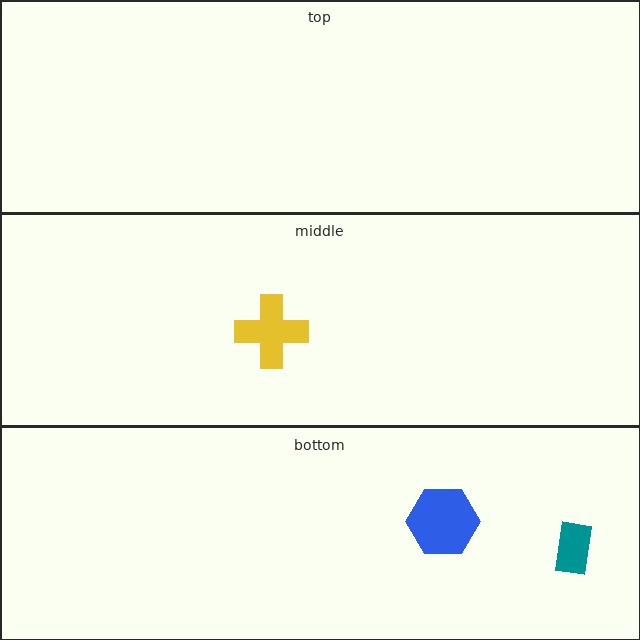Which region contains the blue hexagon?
The bottom region.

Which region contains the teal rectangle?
The bottom region.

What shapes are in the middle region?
The yellow cross.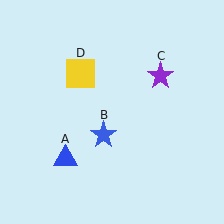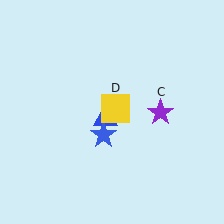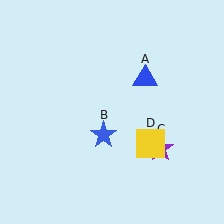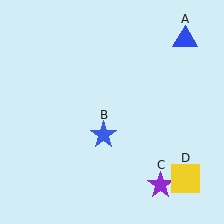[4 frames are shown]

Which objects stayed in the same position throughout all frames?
Blue star (object B) remained stationary.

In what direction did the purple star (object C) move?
The purple star (object C) moved down.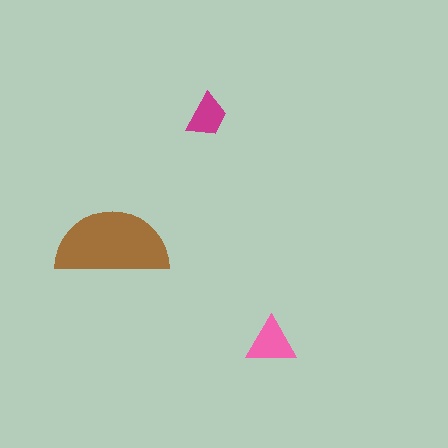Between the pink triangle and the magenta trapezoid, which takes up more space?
The pink triangle.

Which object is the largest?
The brown semicircle.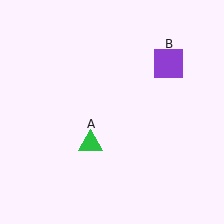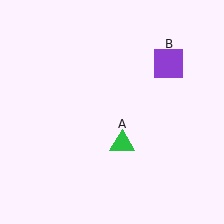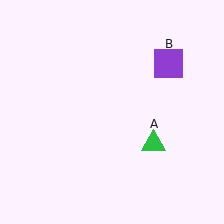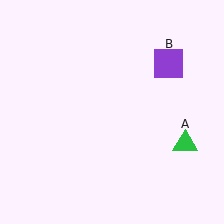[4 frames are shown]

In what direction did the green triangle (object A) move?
The green triangle (object A) moved right.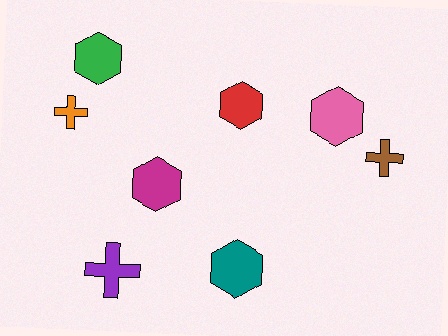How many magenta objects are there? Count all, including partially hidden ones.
There is 1 magenta object.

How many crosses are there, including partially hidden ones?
There are 3 crosses.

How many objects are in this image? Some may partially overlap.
There are 8 objects.